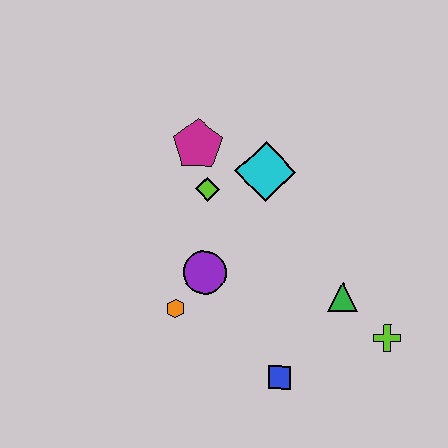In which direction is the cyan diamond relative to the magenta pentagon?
The cyan diamond is to the right of the magenta pentagon.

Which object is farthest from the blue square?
The magenta pentagon is farthest from the blue square.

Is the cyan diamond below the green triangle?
No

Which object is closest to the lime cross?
The green triangle is closest to the lime cross.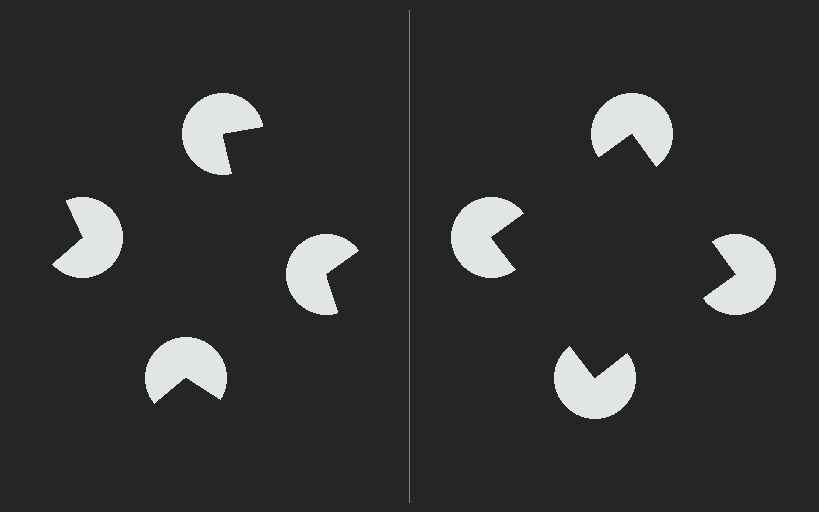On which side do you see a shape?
An illusory square appears on the right side. On the left side the wedge cuts are rotated, so no coherent shape forms.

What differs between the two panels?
The pac-man discs are positioned identically on both sides; only the wedge orientations differ. On the right they align to a square; on the left they are misaligned.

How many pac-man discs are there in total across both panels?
8 — 4 on each side.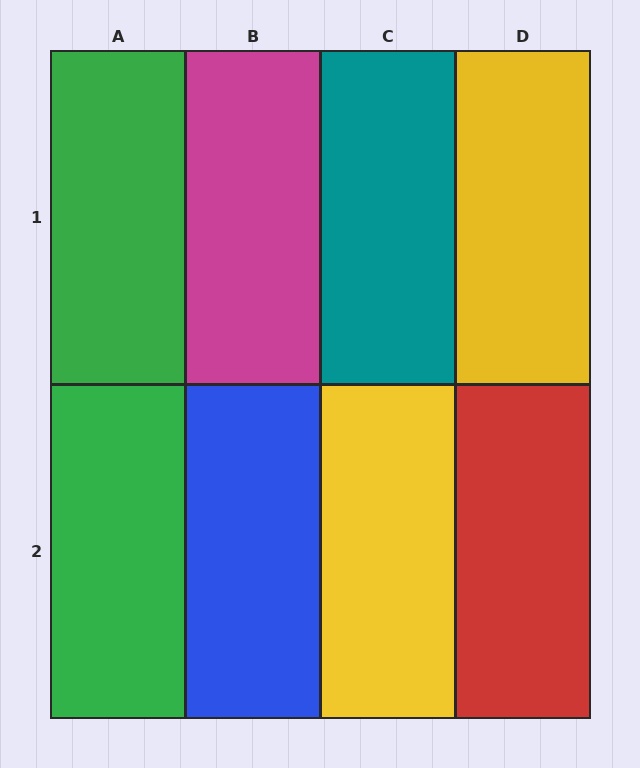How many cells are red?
1 cell is red.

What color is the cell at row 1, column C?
Teal.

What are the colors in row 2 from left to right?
Green, blue, yellow, red.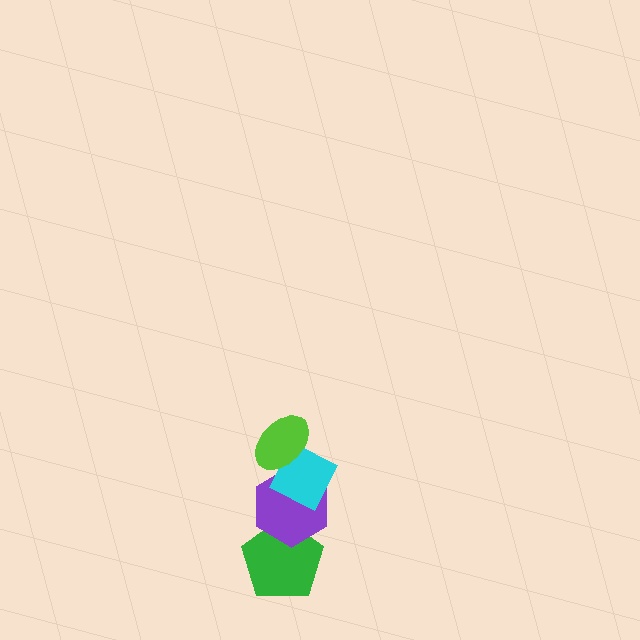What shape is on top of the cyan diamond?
The lime ellipse is on top of the cyan diamond.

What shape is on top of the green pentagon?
The purple hexagon is on top of the green pentagon.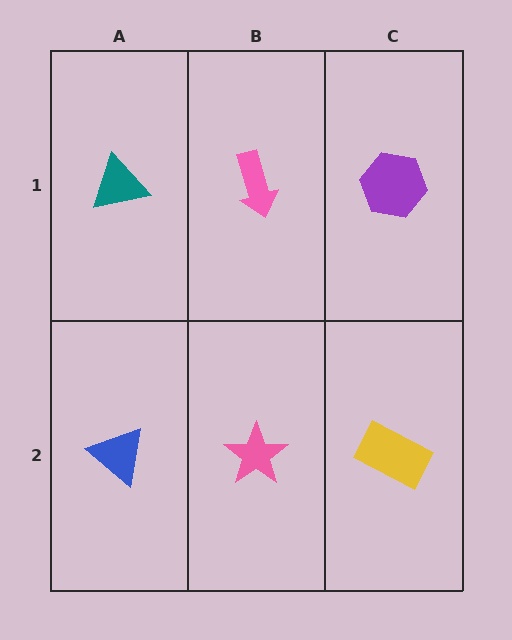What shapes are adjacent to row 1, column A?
A blue triangle (row 2, column A), a pink arrow (row 1, column B).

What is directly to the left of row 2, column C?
A pink star.